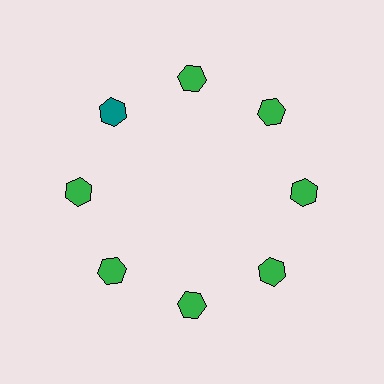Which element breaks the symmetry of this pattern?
The teal hexagon at roughly the 10 o'clock position breaks the symmetry. All other shapes are green hexagons.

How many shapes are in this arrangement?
There are 8 shapes arranged in a ring pattern.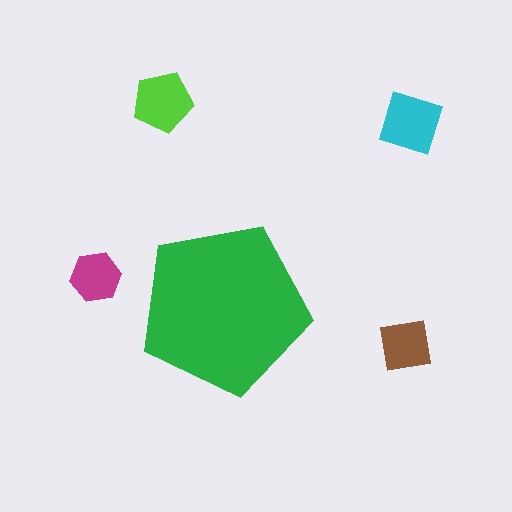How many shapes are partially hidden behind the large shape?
0 shapes are partially hidden.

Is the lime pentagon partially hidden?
No, the lime pentagon is fully visible.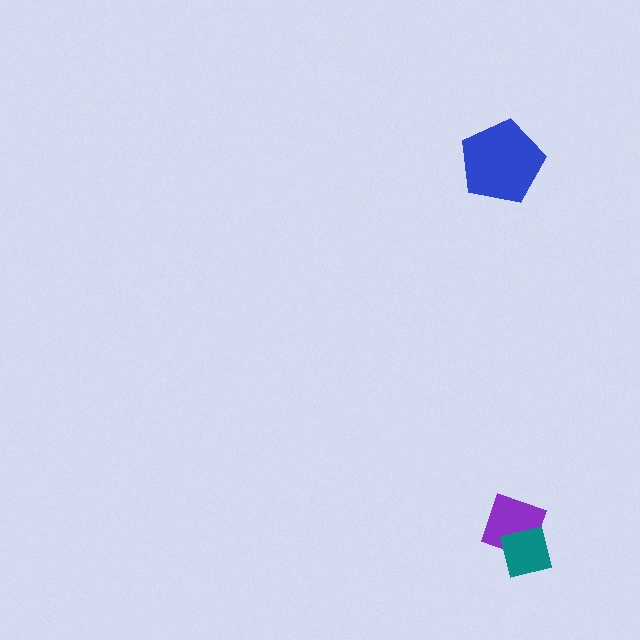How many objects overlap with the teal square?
1 object overlaps with the teal square.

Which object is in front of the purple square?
The teal square is in front of the purple square.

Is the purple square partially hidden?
Yes, it is partially covered by another shape.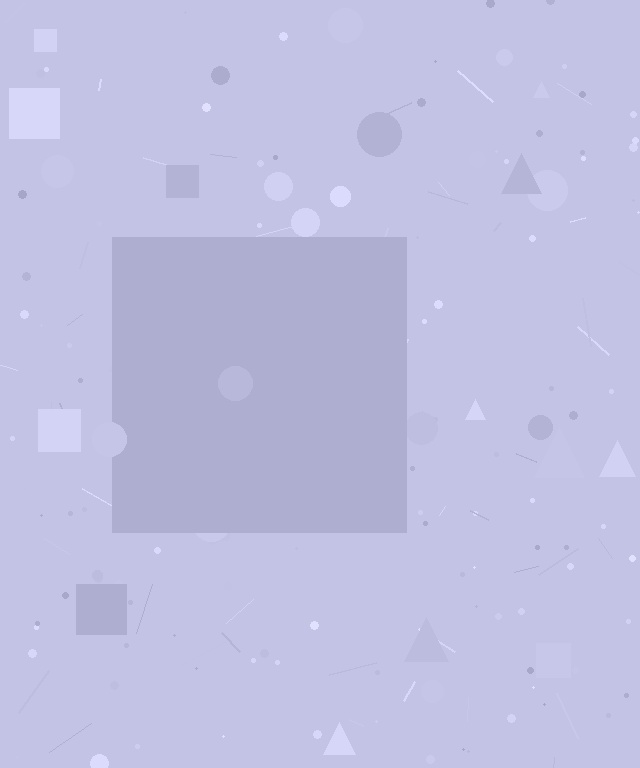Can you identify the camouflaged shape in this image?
The camouflaged shape is a square.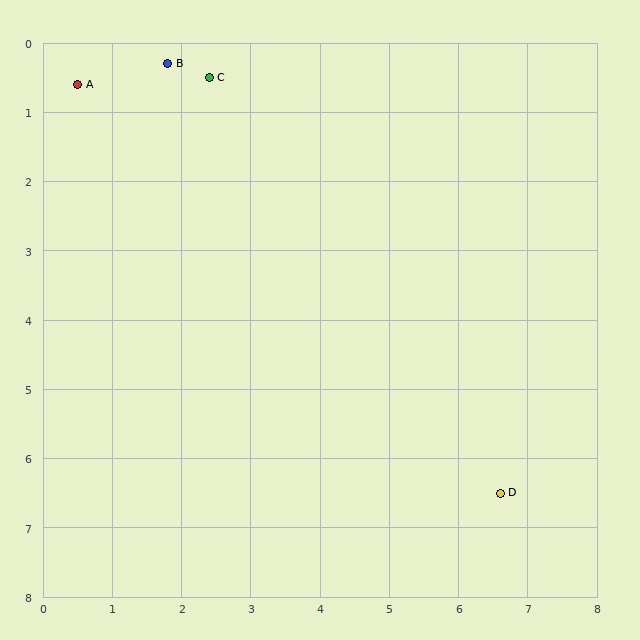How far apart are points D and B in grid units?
Points D and B are about 7.8 grid units apart.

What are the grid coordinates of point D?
Point D is at approximately (6.6, 6.5).